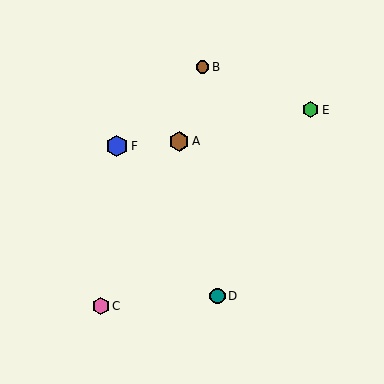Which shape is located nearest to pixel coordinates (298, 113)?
The green hexagon (labeled E) at (311, 110) is nearest to that location.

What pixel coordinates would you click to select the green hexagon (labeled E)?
Click at (311, 110) to select the green hexagon E.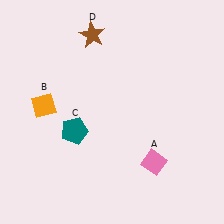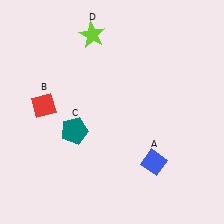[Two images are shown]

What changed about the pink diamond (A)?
In Image 1, A is pink. In Image 2, it changed to blue.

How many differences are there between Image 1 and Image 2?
There are 3 differences between the two images.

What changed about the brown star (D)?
In Image 1, D is brown. In Image 2, it changed to lime.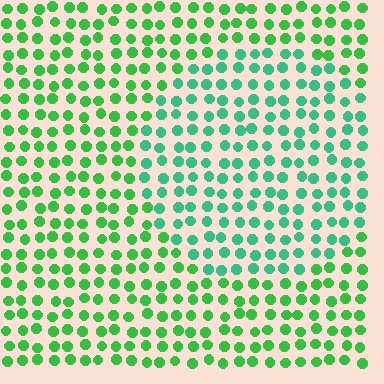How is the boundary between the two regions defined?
The boundary is defined purely by a slight shift in hue (about 30 degrees). Spacing, size, and orientation are identical on both sides.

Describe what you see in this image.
The image is filled with small green elements in a uniform arrangement. A circle-shaped region is visible where the elements are tinted to a slightly different hue, forming a subtle color boundary.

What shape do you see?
I see a circle.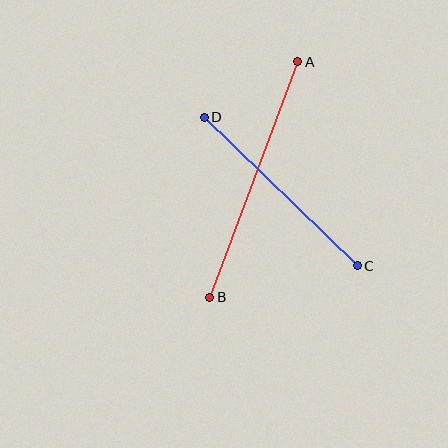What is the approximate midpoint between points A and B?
The midpoint is at approximately (254, 180) pixels.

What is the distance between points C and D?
The distance is approximately 213 pixels.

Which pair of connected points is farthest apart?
Points A and B are farthest apart.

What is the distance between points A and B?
The distance is approximately 251 pixels.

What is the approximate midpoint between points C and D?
The midpoint is at approximately (281, 192) pixels.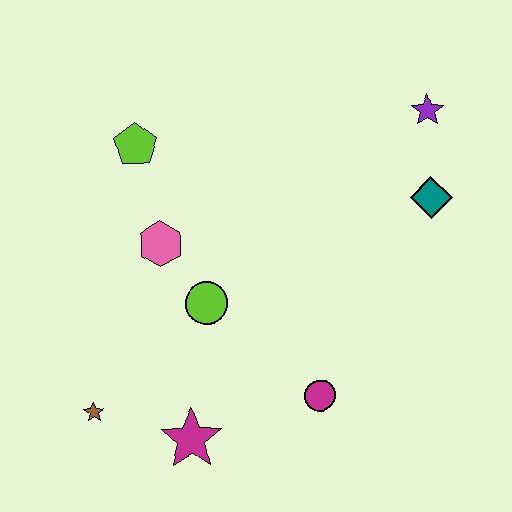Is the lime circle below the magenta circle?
No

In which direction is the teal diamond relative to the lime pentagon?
The teal diamond is to the right of the lime pentagon.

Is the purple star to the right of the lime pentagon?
Yes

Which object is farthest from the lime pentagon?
The magenta circle is farthest from the lime pentagon.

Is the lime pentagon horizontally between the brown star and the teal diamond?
Yes